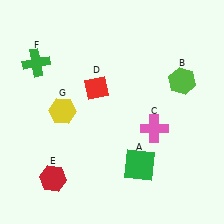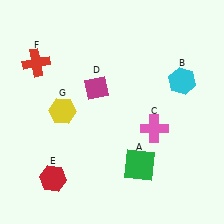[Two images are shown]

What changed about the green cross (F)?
In Image 1, F is green. In Image 2, it changed to red.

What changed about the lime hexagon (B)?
In Image 1, B is lime. In Image 2, it changed to cyan.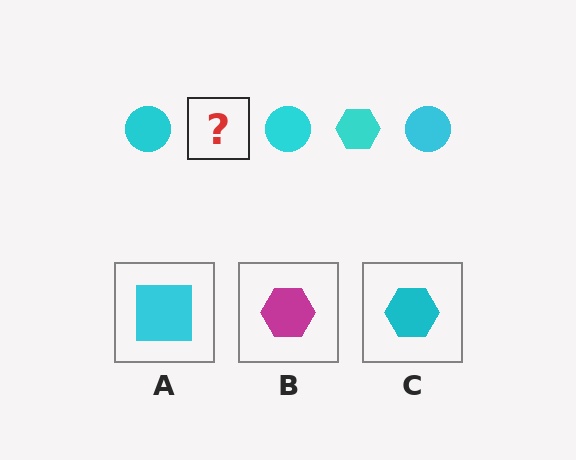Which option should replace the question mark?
Option C.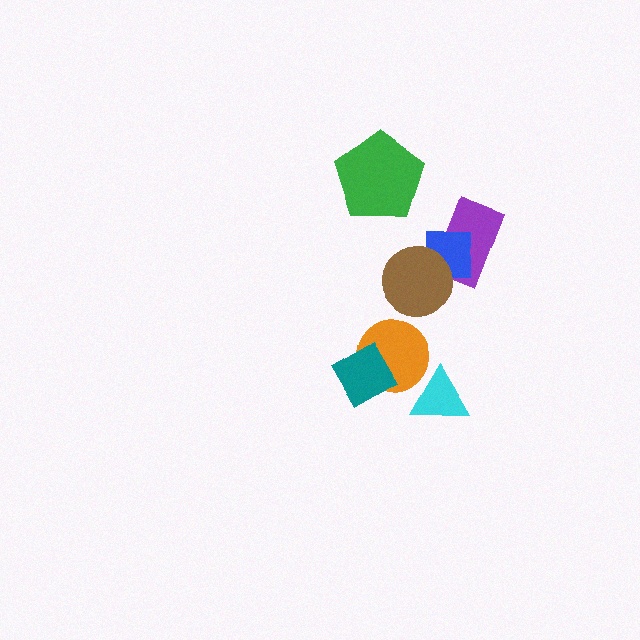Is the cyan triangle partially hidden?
No, no other shape covers it.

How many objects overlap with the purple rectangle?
2 objects overlap with the purple rectangle.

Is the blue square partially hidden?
Yes, it is partially covered by another shape.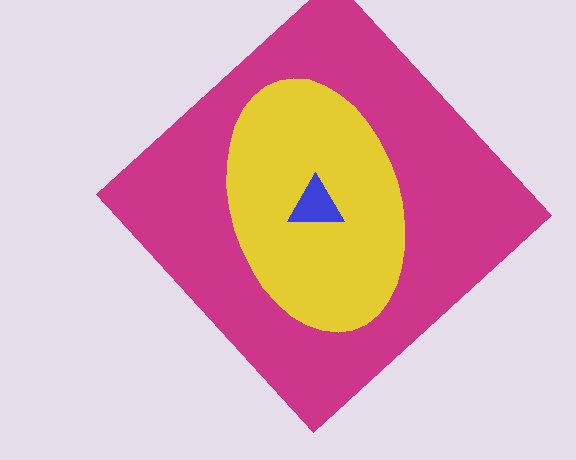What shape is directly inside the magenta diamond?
The yellow ellipse.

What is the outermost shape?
The magenta diamond.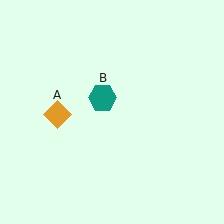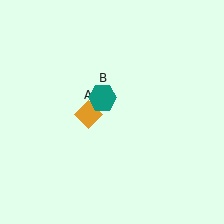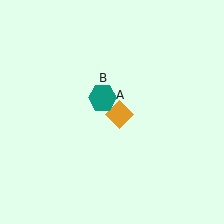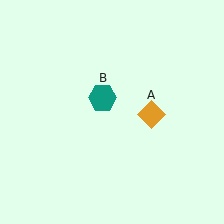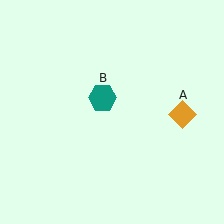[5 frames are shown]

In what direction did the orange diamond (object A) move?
The orange diamond (object A) moved right.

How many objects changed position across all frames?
1 object changed position: orange diamond (object A).